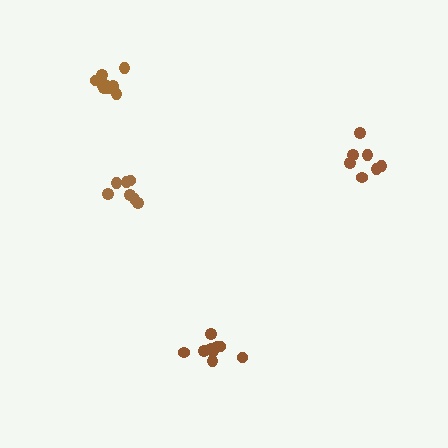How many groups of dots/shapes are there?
There are 4 groups.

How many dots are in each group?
Group 1: 7 dots, Group 2: 11 dots, Group 3: 9 dots, Group 4: 7 dots (34 total).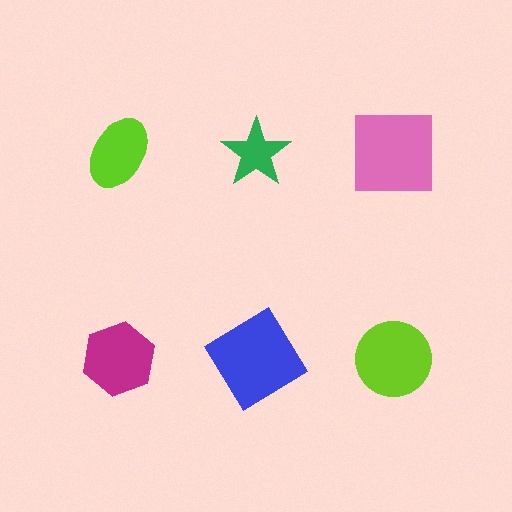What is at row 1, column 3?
A pink square.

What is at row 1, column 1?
A lime ellipse.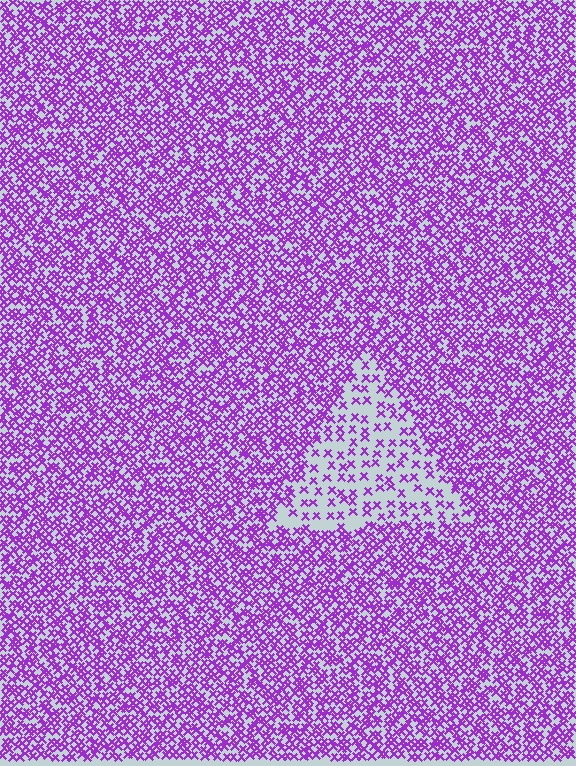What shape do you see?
I see a triangle.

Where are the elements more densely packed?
The elements are more densely packed outside the triangle boundary.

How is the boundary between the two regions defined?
The boundary is defined by a change in element density (approximately 2.6x ratio). All elements are the same color, size, and shape.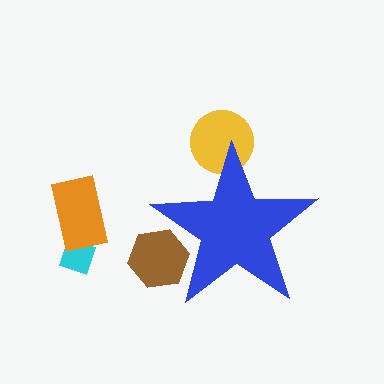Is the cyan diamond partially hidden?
No, the cyan diamond is fully visible.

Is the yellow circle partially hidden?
Yes, the yellow circle is partially hidden behind the blue star.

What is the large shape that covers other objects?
A blue star.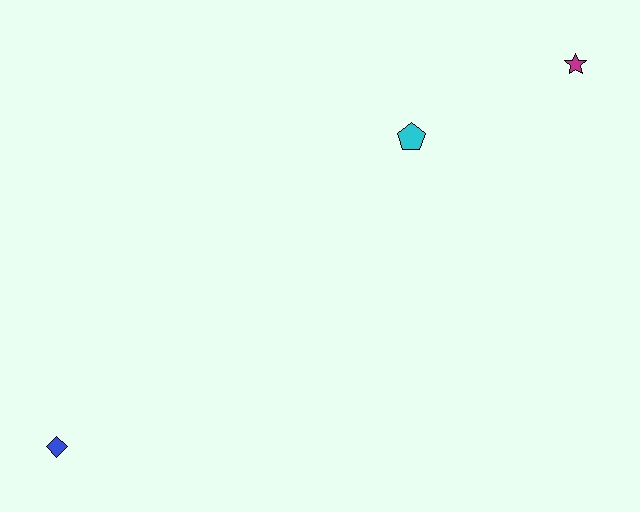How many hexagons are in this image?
There are no hexagons.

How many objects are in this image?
There are 3 objects.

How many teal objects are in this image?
There are no teal objects.